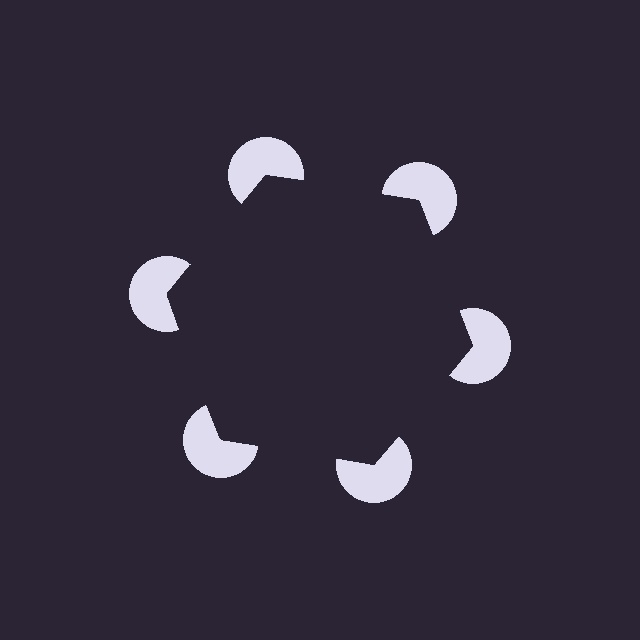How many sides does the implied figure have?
6 sides.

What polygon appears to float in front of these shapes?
An illusory hexagon — its edges are inferred from the aligned wedge cuts in the pac-man discs, not physically drawn.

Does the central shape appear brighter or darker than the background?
It typically appears slightly darker than the background, even though no actual brightness change is drawn.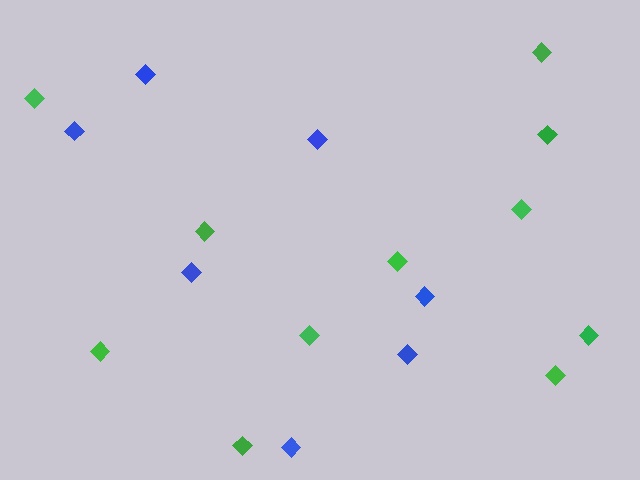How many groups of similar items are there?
There are 2 groups: one group of blue diamonds (7) and one group of green diamonds (11).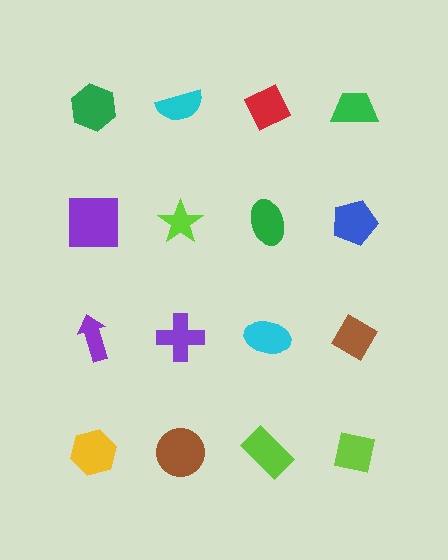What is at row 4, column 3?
A lime rectangle.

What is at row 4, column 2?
A brown circle.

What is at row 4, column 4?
A lime square.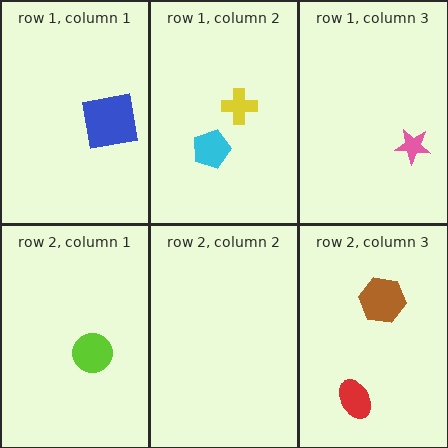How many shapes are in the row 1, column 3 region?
1.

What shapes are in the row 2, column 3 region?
The red ellipse, the brown hexagon.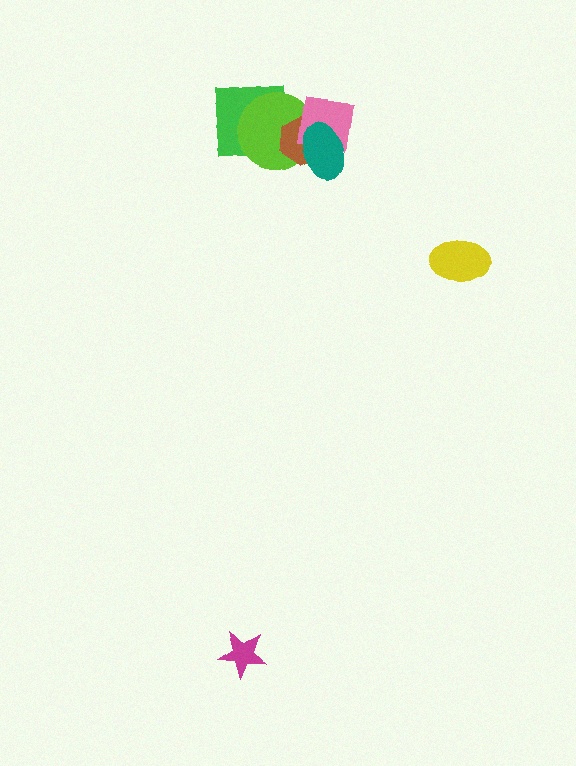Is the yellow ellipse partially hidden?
No, no other shape covers it.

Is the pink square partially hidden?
Yes, it is partially covered by another shape.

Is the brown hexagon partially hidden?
Yes, it is partially covered by another shape.